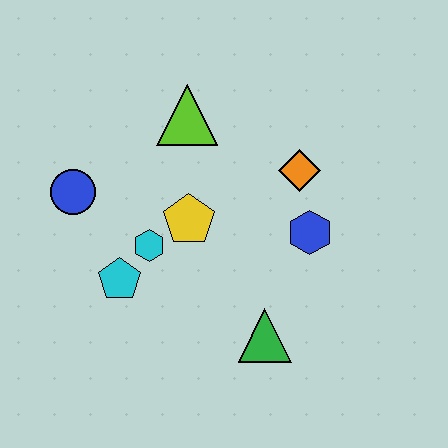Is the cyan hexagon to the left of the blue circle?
No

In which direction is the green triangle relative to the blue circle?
The green triangle is to the right of the blue circle.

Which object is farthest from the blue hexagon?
The blue circle is farthest from the blue hexagon.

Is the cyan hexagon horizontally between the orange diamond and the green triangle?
No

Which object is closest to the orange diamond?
The blue hexagon is closest to the orange diamond.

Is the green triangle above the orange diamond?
No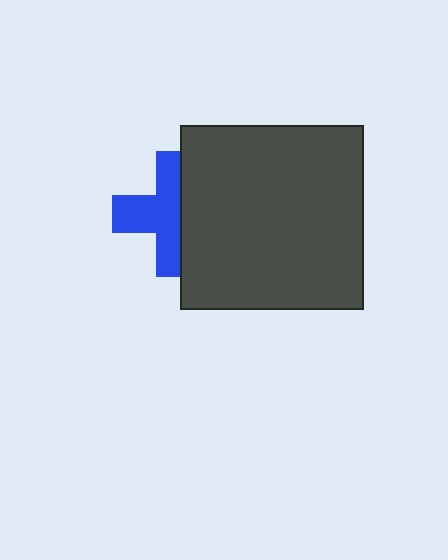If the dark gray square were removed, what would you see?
You would see the complete blue cross.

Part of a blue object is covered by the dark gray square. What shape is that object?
It is a cross.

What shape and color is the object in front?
The object in front is a dark gray square.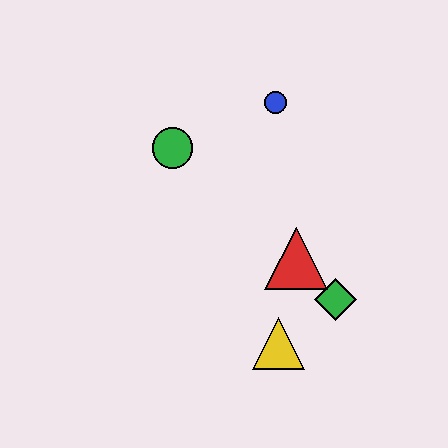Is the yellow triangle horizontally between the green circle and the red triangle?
Yes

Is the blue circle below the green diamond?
No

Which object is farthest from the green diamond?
The green circle is farthest from the green diamond.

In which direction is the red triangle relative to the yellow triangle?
The red triangle is above the yellow triangle.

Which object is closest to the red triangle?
The green diamond is closest to the red triangle.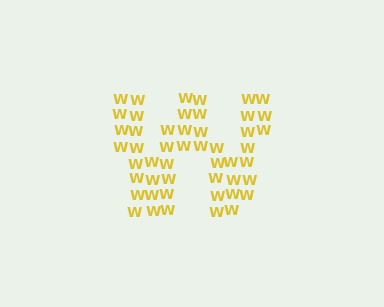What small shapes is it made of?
It is made of small letter W's.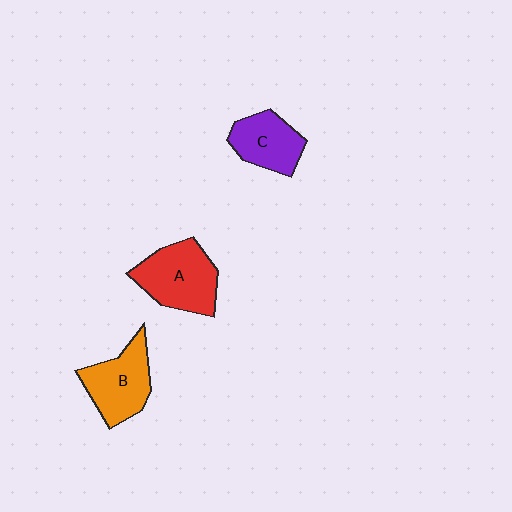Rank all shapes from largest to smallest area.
From largest to smallest: A (red), B (orange), C (purple).